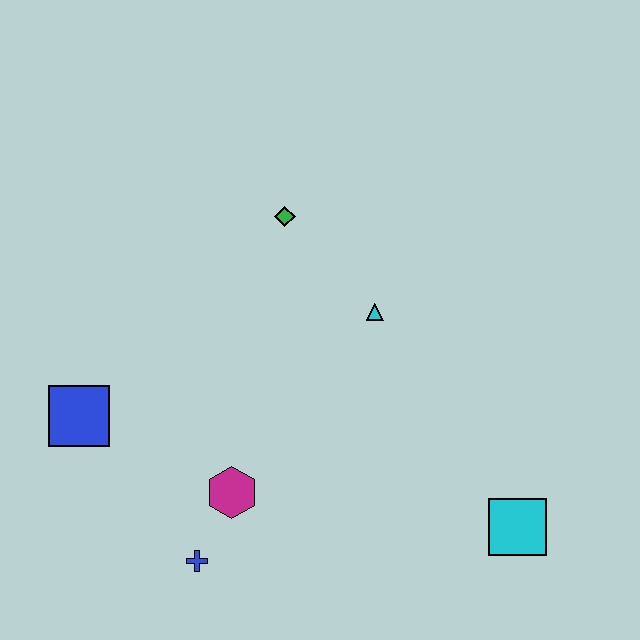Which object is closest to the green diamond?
The cyan triangle is closest to the green diamond.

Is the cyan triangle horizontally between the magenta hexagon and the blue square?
No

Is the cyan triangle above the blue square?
Yes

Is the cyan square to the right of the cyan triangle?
Yes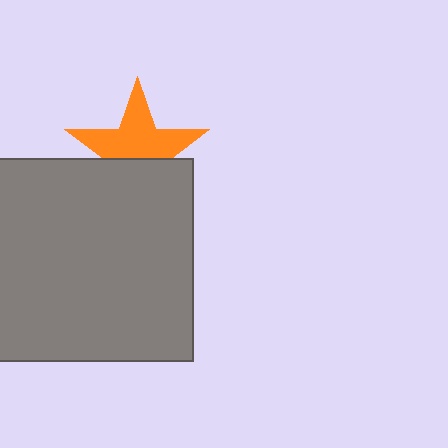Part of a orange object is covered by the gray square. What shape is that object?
It is a star.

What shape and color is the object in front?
The object in front is a gray square.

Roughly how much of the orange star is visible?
About half of it is visible (roughly 59%).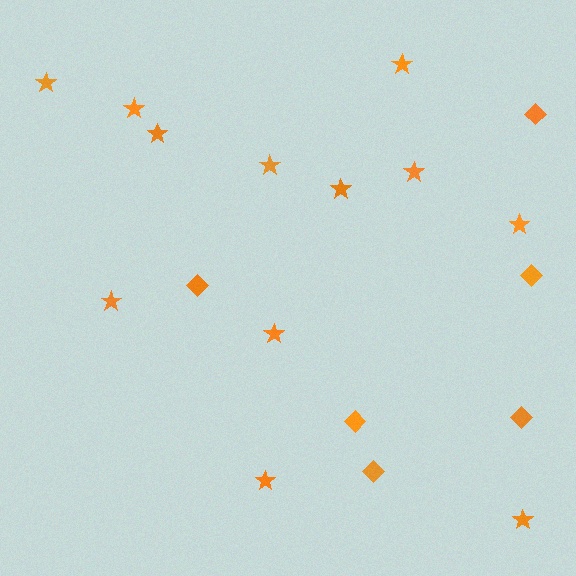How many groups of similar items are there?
There are 2 groups: one group of diamonds (6) and one group of stars (12).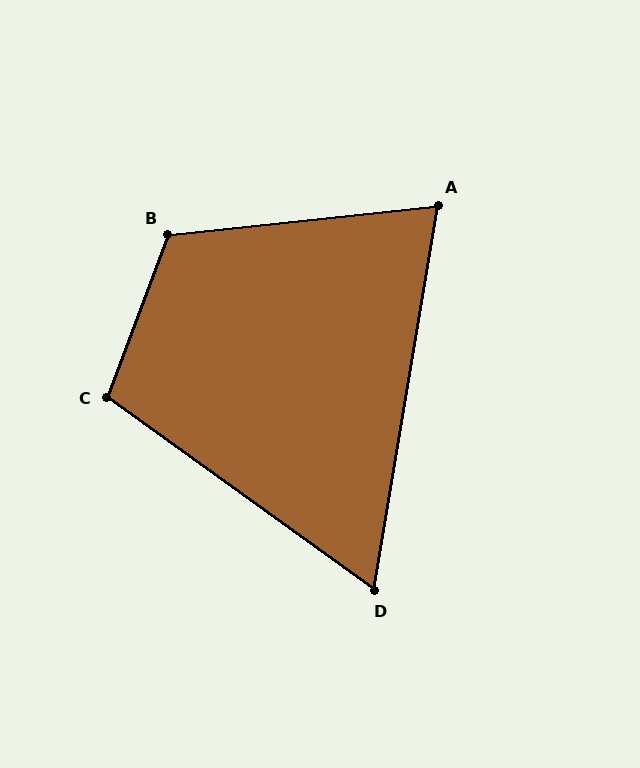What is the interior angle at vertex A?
Approximately 75 degrees (acute).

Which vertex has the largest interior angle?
B, at approximately 116 degrees.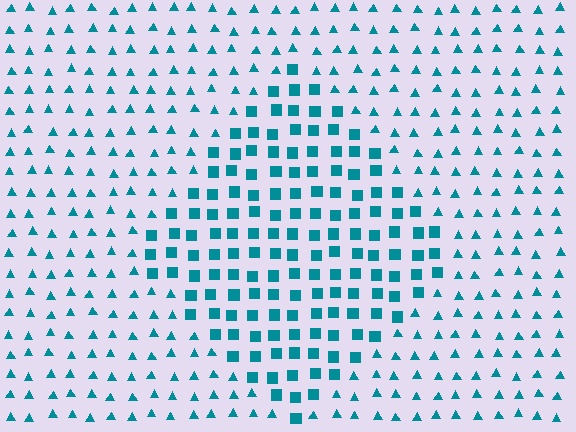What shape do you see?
I see a diamond.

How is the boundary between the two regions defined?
The boundary is defined by a change in element shape: squares inside vs. triangles outside. All elements share the same color and spacing.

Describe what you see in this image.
The image is filled with small teal elements arranged in a uniform grid. A diamond-shaped region contains squares, while the surrounding area contains triangles. The boundary is defined purely by the change in element shape.